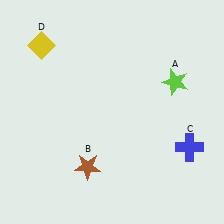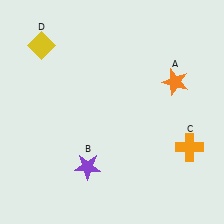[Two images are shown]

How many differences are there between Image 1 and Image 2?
There are 3 differences between the two images.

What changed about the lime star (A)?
In Image 1, A is lime. In Image 2, it changed to orange.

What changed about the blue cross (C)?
In Image 1, C is blue. In Image 2, it changed to orange.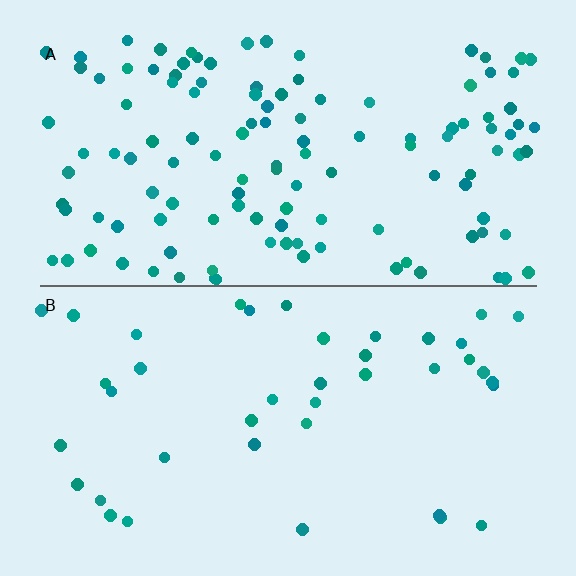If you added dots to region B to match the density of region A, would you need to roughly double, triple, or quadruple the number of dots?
Approximately triple.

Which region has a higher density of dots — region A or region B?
A (the top).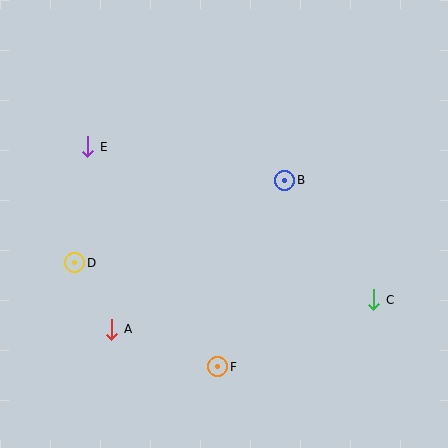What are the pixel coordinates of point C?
Point C is at (374, 300).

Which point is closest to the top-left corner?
Point E is closest to the top-left corner.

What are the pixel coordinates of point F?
Point F is at (218, 367).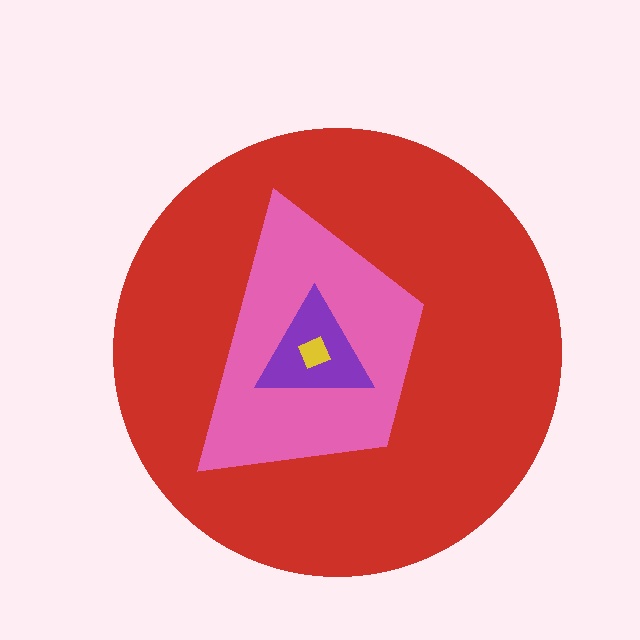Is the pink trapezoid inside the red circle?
Yes.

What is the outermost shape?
The red circle.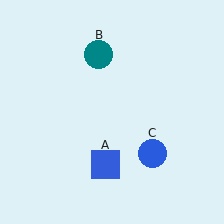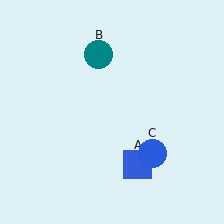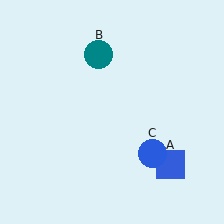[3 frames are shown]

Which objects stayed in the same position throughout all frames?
Teal circle (object B) and blue circle (object C) remained stationary.